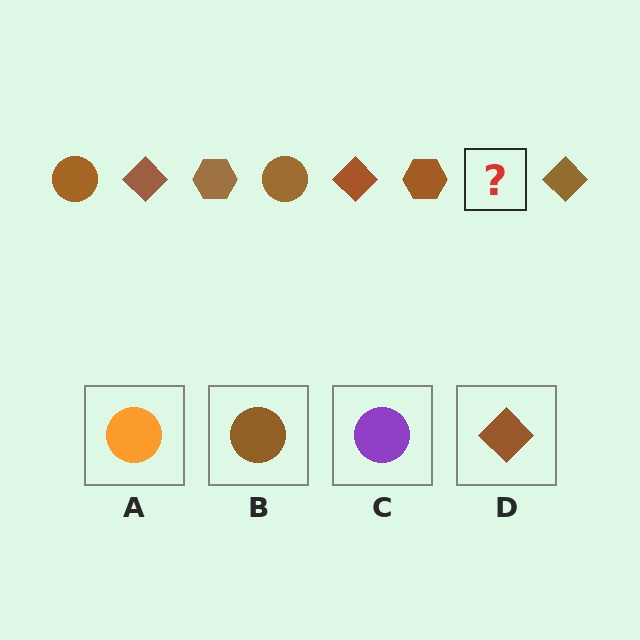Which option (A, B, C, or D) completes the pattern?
B.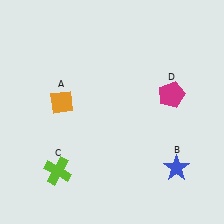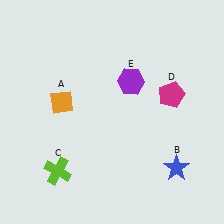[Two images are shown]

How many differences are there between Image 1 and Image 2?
There is 1 difference between the two images.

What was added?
A purple hexagon (E) was added in Image 2.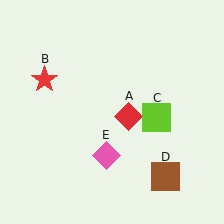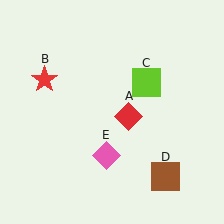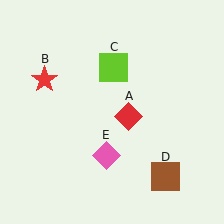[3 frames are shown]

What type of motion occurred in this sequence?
The lime square (object C) rotated counterclockwise around the center of the scene.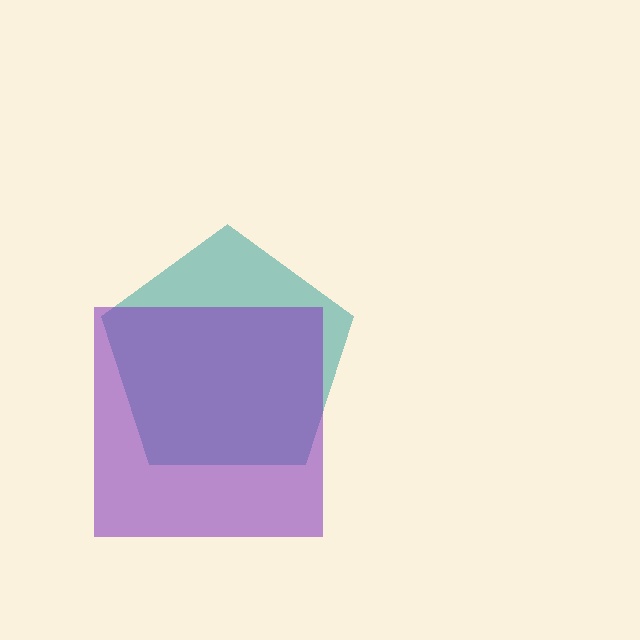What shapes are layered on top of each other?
The layered shapes are: a teal pentagon, a purple square.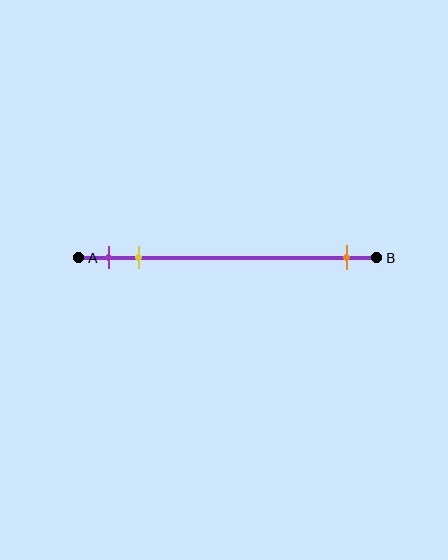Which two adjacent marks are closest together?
The purple and yellow marks are the closest adjacent pair.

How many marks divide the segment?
There are 3 marks dividing the segment.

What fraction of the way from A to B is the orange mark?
The orange mark is approximately 90% (0.9) of the way from A to B.